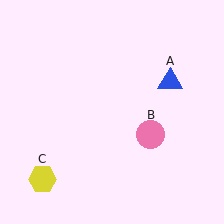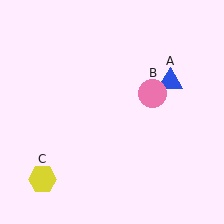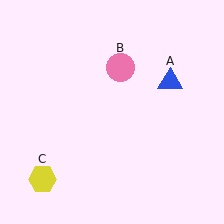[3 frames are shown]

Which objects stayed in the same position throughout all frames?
Blue triangle (object A) and yellow hexagon (object C) remained stationary.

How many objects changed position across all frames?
1 object changed position: pink circle (object B).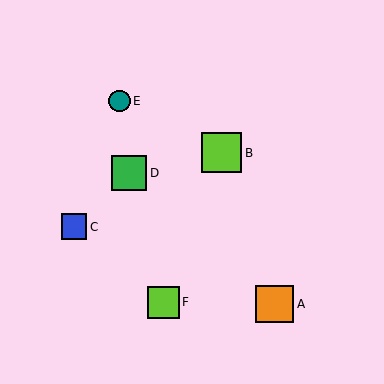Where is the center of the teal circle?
The center of the teal circle is at (120, 101).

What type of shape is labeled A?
Shape A is an orange square.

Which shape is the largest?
The lime square (labeled B) is the largest.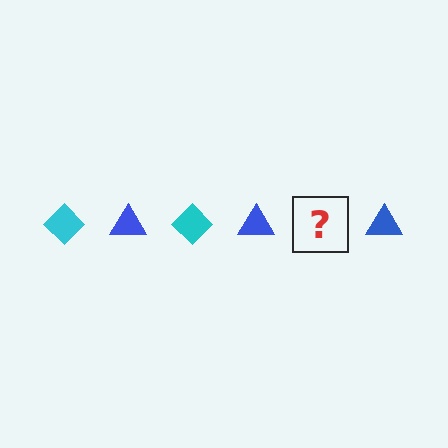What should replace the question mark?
The question mark should be replaced with a cyan diamond.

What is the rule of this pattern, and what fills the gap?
The rule is that the pattern alternates between cyan diamond and blue triangle. The gap should be filled with a cyan diamond.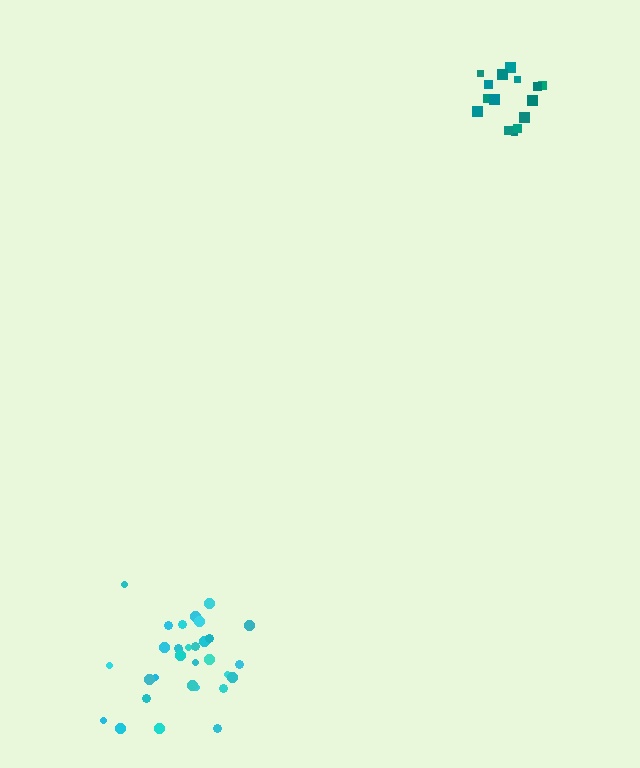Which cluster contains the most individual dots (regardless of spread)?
Cyan (30).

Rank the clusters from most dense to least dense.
teal, cyan.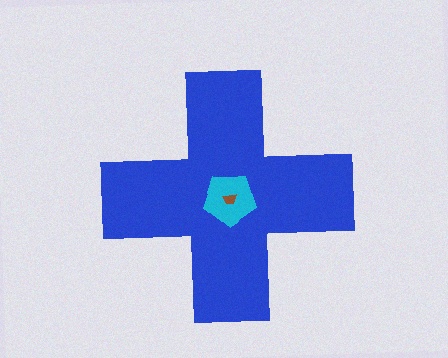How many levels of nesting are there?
3.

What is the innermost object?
The brown trapezoid.